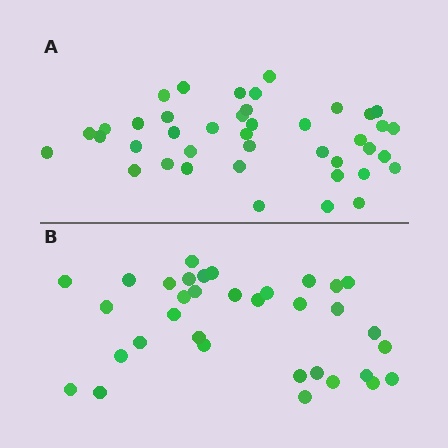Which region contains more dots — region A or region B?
Region A (the top region) has more dots.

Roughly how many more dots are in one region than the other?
Region A has roughly 8 or so more dots than region B.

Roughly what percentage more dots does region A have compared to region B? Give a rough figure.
About 20% more.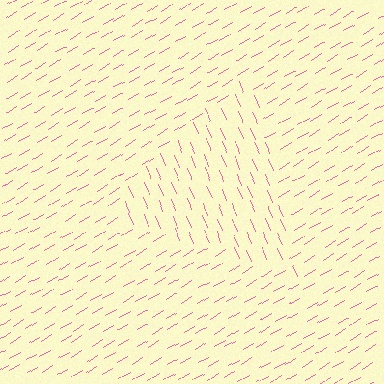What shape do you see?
I see a triangle.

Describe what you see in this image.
The image is filled with small pink line segments. A triangle region in the image has lines oriented differently from the surrounding lines, creating a visible texture boundary.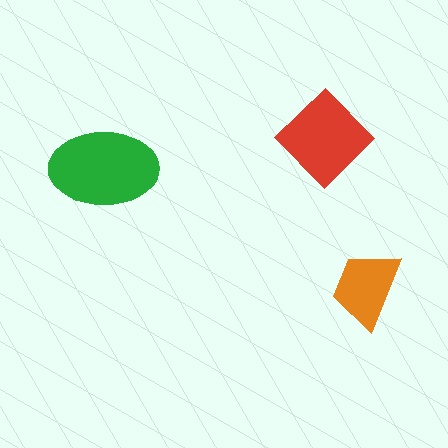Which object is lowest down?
The orange trapezoid is bottommost.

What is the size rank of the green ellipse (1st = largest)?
1st.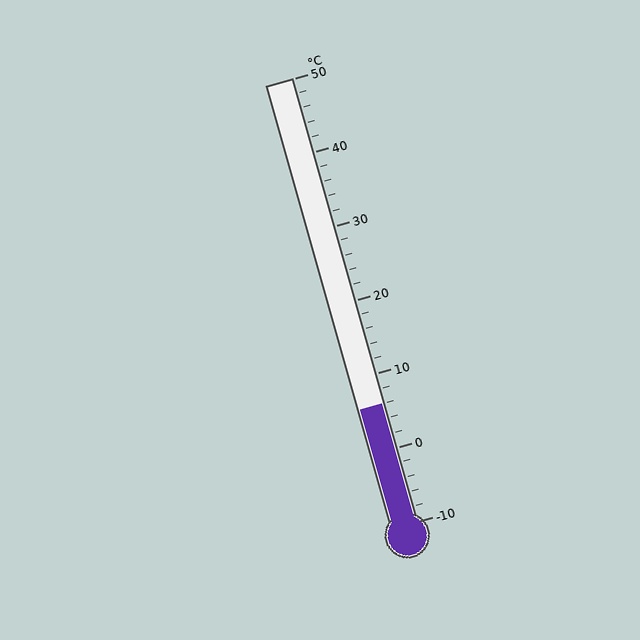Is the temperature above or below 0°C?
The temperature is above 0°C.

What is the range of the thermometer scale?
The thermometer scale ranges from -10°C to 50°C.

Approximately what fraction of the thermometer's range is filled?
The thermometer is filled to approximately 25% of its range.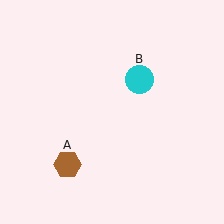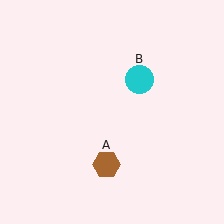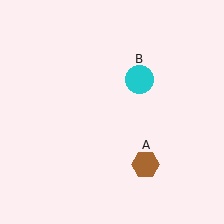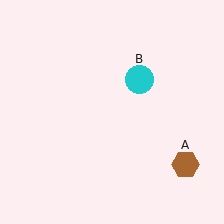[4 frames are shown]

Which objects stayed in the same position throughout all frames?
Cyan circle (object B) remained stationary.